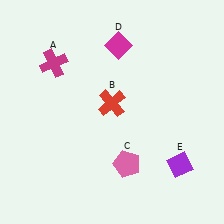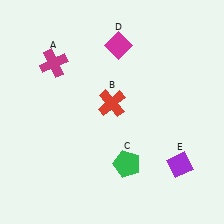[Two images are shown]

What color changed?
The pentagon (C) changed from pink in Image 1 to green in Image 2.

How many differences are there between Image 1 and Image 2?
There is 1 difference between the two images.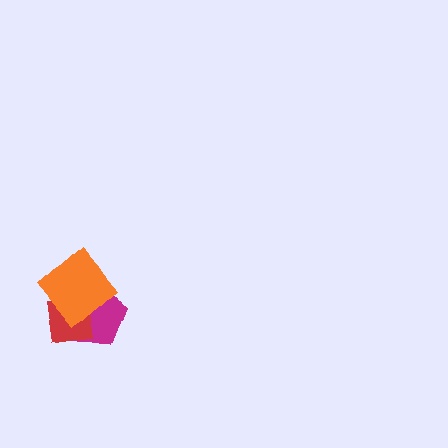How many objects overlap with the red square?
2 objects overlap with the red square.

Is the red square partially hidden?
Yes, it is partially covered by another shape.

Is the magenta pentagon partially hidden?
Yes, it is partially covered by another shape.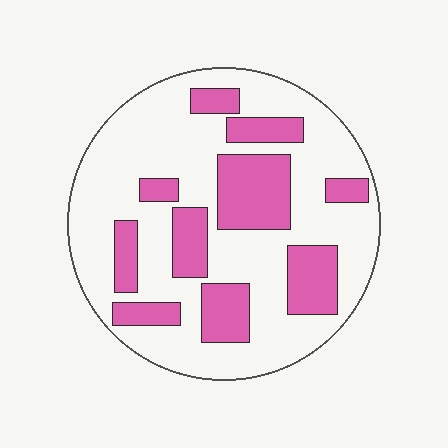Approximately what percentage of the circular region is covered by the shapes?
Approximately 30%.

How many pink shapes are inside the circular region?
10.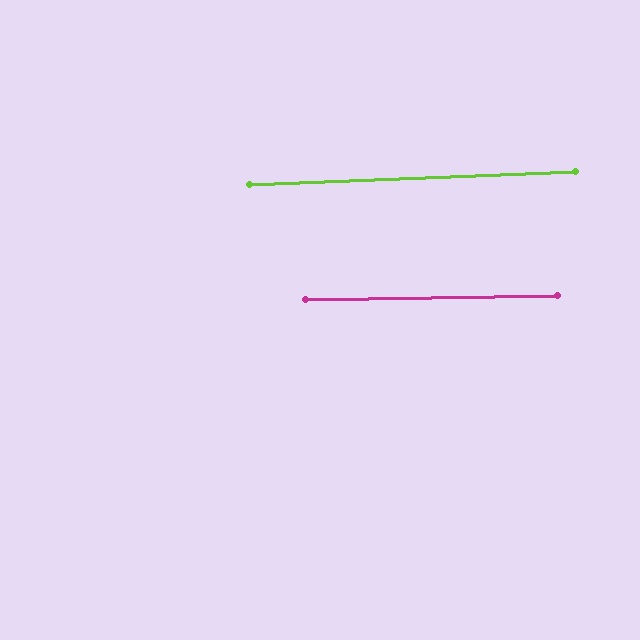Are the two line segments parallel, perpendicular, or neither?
Parallel — their directions differ by only 1.3°.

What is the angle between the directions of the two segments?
Approximately 1 degree.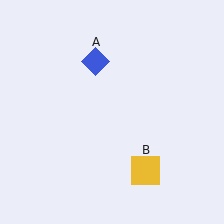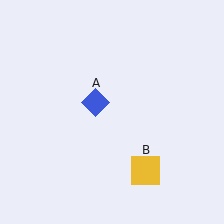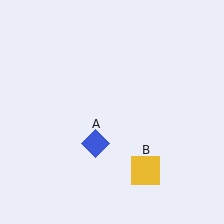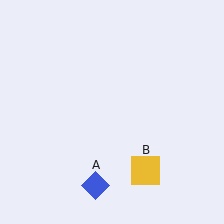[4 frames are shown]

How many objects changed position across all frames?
1 object changed position: blue diamond (object A).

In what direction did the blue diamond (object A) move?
The blue diamond (object A) moved down.